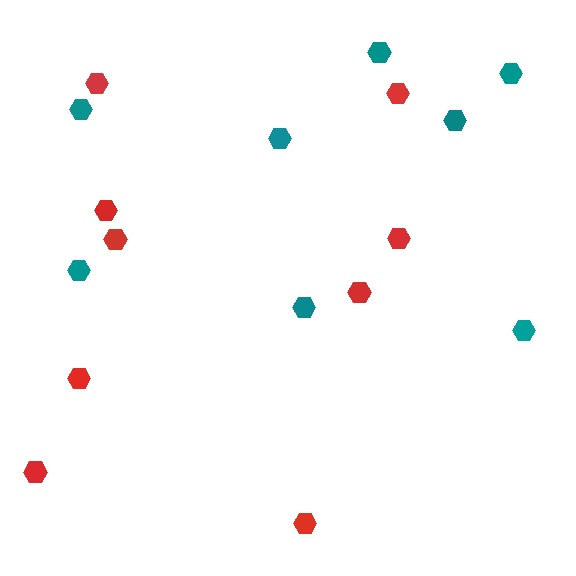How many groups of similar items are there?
There are 2 groups: one group of teal hexagons (8) and one group of red hexagons (9).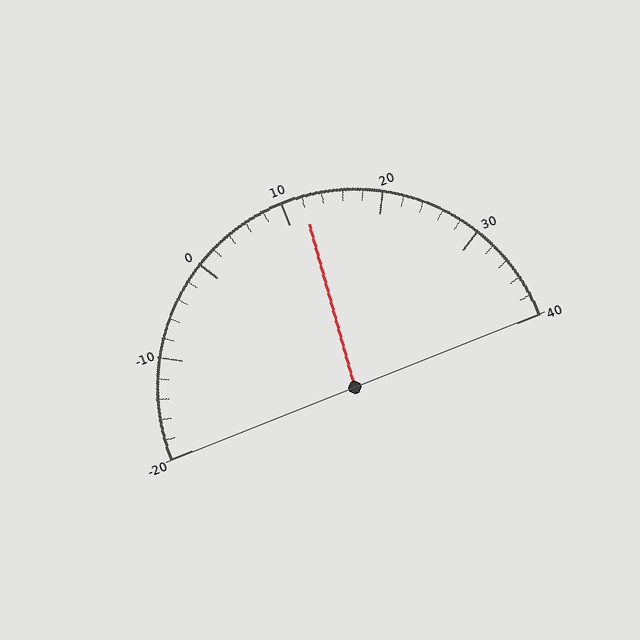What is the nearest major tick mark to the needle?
The nearest major tick mark is 10.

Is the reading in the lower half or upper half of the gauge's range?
The reading is in the upper half of the range (-20 to 40).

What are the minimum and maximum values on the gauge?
The gauge ranges from -20 to 40.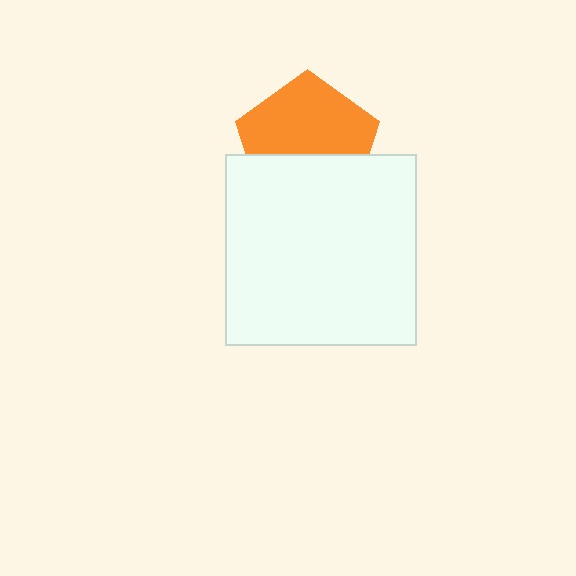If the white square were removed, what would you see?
You would see the complete orange pentagon.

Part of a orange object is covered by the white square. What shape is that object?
It is a pentagon.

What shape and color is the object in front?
The object in front is a white square.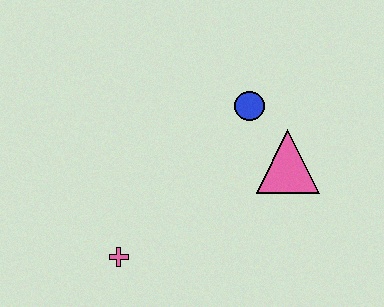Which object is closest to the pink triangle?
The blue circle is closest to the pink triangle.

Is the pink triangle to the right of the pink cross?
Yes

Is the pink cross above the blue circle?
No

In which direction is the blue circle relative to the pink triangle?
The blue circle is above the pink triangle.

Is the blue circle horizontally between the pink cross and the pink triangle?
Yes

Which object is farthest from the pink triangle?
The pink cross is farthest from the pink triangle.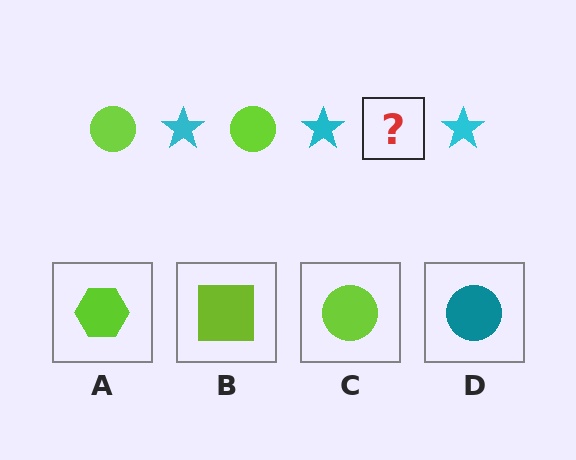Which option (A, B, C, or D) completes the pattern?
C.